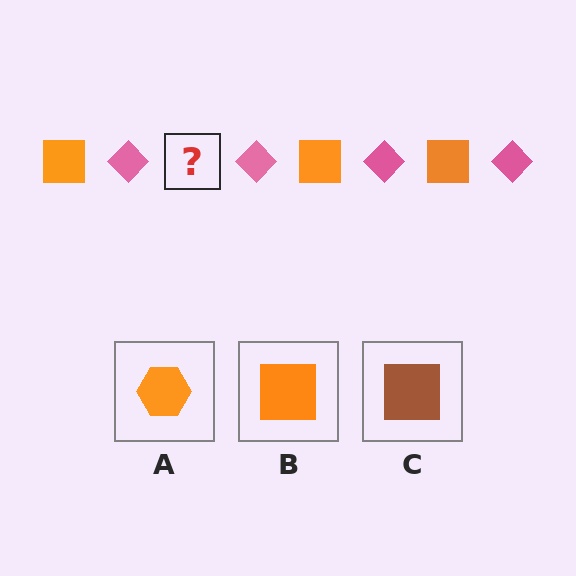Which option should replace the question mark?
Option B.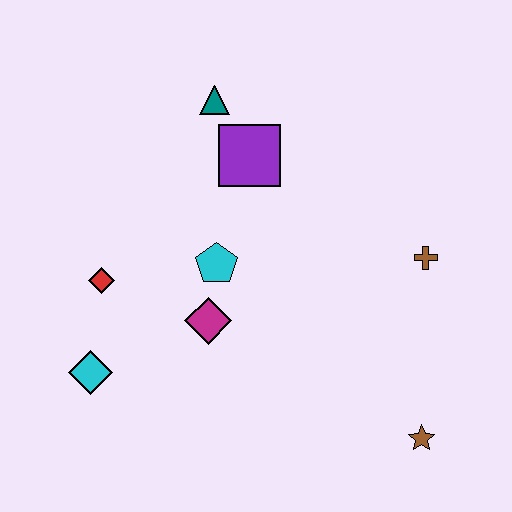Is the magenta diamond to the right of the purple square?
No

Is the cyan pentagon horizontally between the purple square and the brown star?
No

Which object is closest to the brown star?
The brown cross is closest to the brown star.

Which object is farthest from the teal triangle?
The brown star is farthest from the teal triangle.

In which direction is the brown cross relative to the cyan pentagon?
The brown cross is to the right of the cyan pentagon.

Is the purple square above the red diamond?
Yes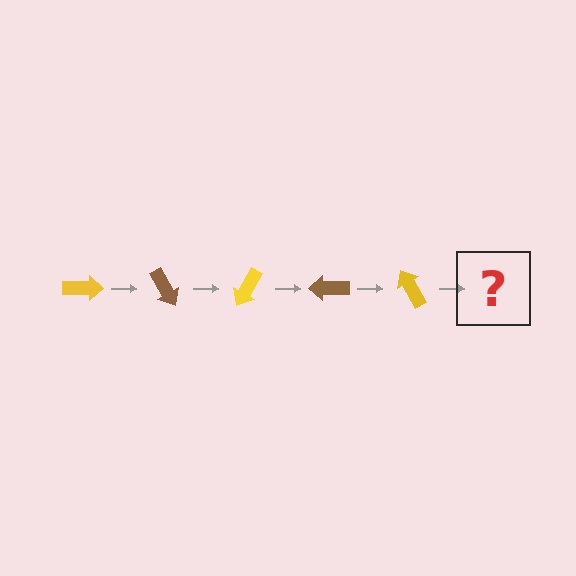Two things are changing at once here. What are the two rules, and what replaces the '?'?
The two rules are that it rotates 60 degrees each step and the color cycles through yellow and brown. The '?' should be a brown arrow, rotated 300 degrees from the start.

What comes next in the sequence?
The next element should be a brown arrow, rotated 300 degrees from the start.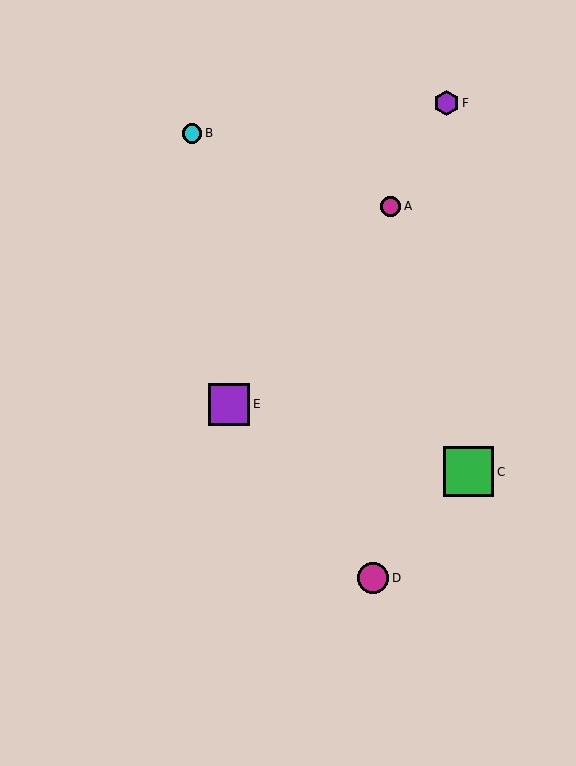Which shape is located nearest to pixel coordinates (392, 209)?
The magenta circle (labeled A) at (391, 206) is nearest to that location.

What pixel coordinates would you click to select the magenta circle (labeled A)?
Click at (391, 206) to select the magenta circle A.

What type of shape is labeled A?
Shape A is a magenta circle.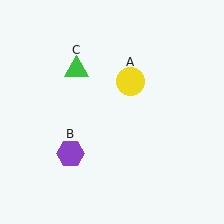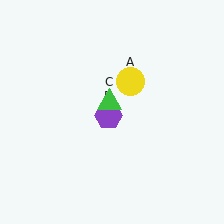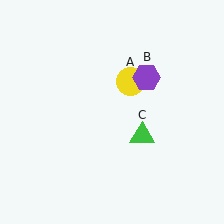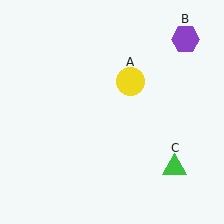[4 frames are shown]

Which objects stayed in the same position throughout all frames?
Yellow circle (object A) remained stationary.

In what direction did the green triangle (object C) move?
The green triangle (object C) moved down and to the right.